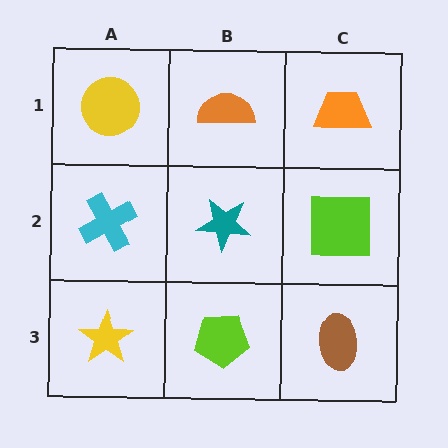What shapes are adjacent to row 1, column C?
A lime square (row 2, column C), an orange semicircle (row 1, column B).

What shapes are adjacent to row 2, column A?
A yellow circle (row 1, column A), a yellow star (row 3, column A), a teal star (row 2, column B).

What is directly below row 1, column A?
A cyan cross.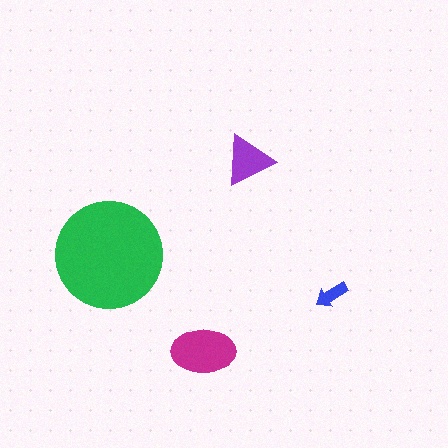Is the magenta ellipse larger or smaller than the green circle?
Smaller.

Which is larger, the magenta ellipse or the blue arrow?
The magenta ellipse.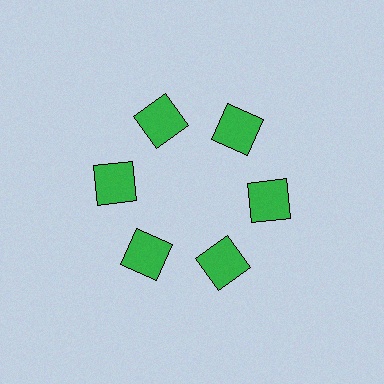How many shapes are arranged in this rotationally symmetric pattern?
There are 6 shapes, arranged in 6 groups of 1.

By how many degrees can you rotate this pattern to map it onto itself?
The pattern maps onto itself every 60 degrees of rotation.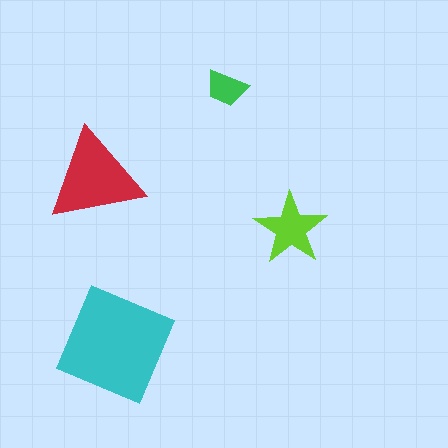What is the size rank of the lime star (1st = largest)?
3rd.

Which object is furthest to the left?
The red triangle is leftmost.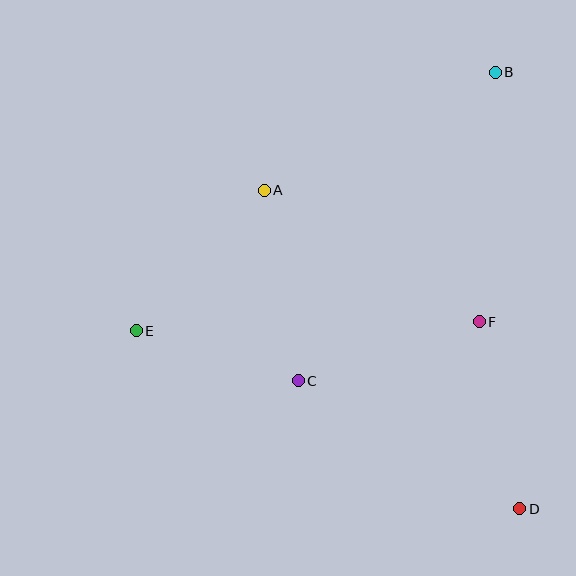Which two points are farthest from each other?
Points B and E are farthest from each other.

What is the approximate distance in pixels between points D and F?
The distance between D and F is approximately 191 pixels.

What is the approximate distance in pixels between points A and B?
The distance between A and B is approximately 259 pixels.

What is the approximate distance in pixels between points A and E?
The distance between A and E is approximately 190 pixels.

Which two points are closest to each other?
Points C and E are closest to each other.